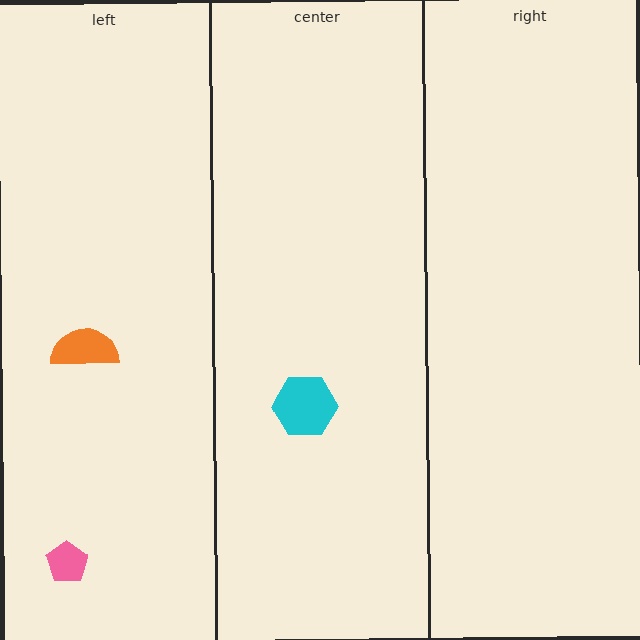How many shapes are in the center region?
1.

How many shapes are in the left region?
2.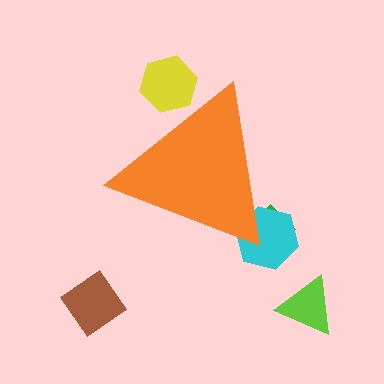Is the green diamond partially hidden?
Yes, the green diamond is partially hidden behind the orange triangle.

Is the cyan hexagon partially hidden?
Yes, the cyan hexagon is partially hidden behind the orange triangle.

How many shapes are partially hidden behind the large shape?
3 shapes are partially hidden.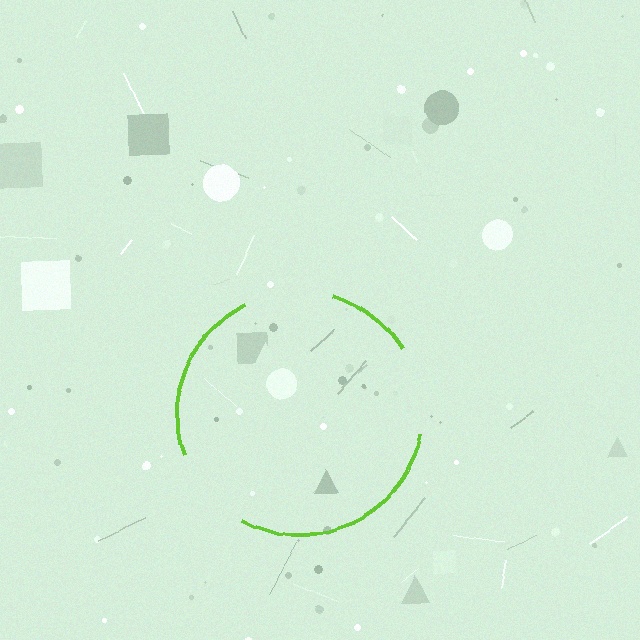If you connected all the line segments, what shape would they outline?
They would outline a circle.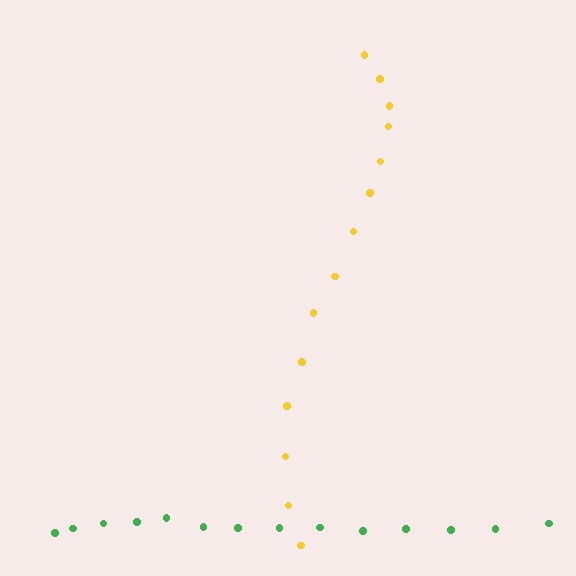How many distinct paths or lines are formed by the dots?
There are 2 distinct paths.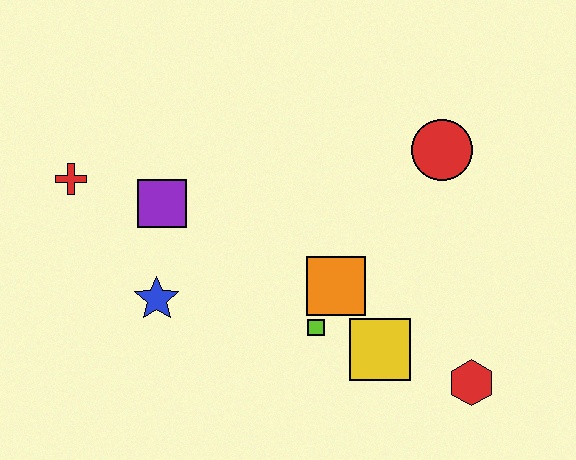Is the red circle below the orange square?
No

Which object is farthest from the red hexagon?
The red cross is farthest from the red hexagon.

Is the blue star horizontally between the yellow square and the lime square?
No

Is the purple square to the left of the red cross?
No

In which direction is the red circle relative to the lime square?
The red circle is above the lime square.